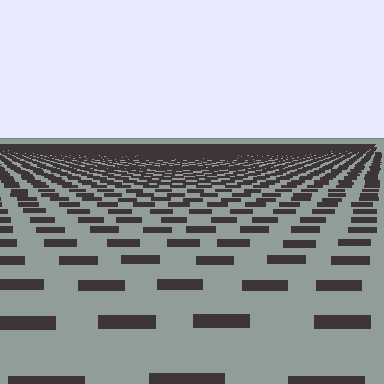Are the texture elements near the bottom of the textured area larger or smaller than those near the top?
Larger. Near the bottom, elements are closer to the viewer and appear at a bigger on-screen size.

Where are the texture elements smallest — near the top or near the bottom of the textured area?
Near the top.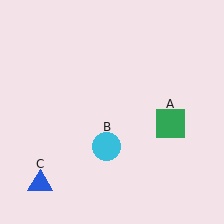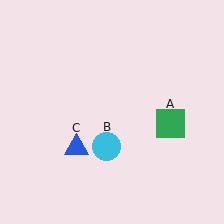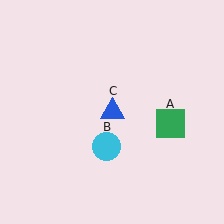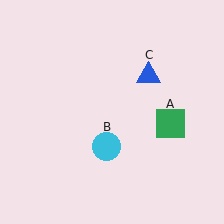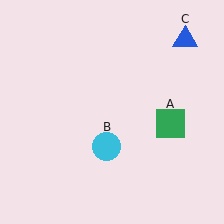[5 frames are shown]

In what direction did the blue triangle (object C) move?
The blue triangle (object C) moved up and to the right.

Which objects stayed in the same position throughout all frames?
Green square (object A) and cyan circle (object B) remained stationary.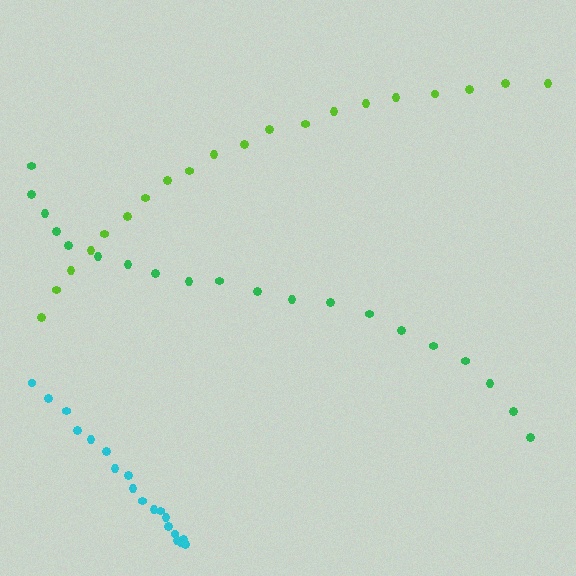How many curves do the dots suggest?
There are 3 distinct paths.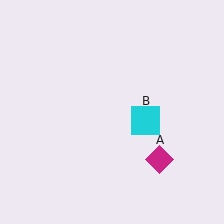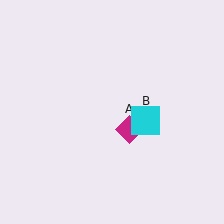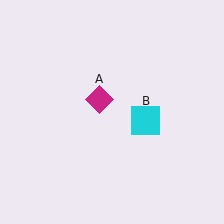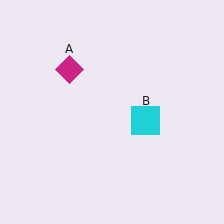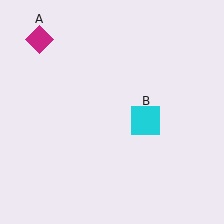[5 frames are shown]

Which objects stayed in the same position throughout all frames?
Cyan square (object B) remained stationary.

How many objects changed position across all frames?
1 object changed position: magenta diamond (object A).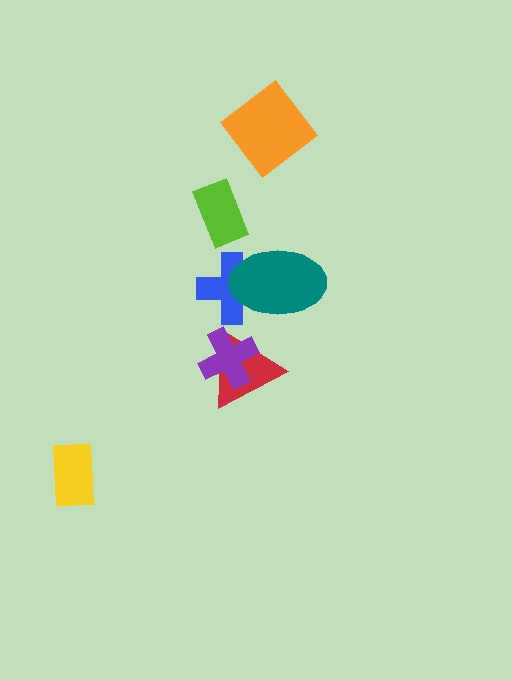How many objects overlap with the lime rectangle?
0 objects overlap with the lime rectangle.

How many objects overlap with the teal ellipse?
1 object overlaps with the teal ellipse.